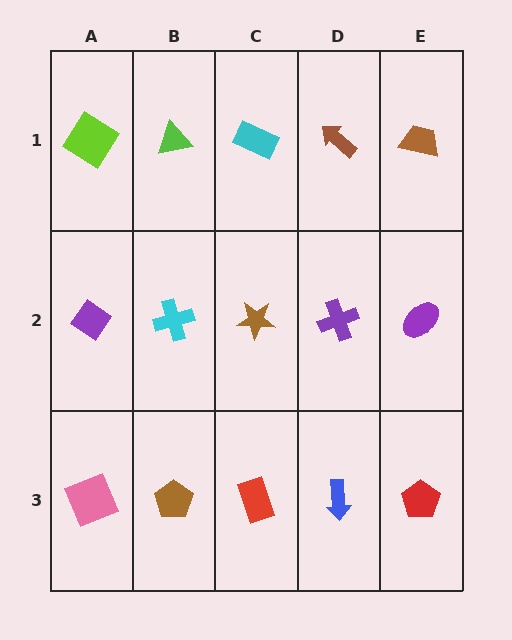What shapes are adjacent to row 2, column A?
A lime diamond (row 1, column A), a pink square (row 3, column A), a cyan cross (row 2, column B).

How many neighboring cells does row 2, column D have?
4.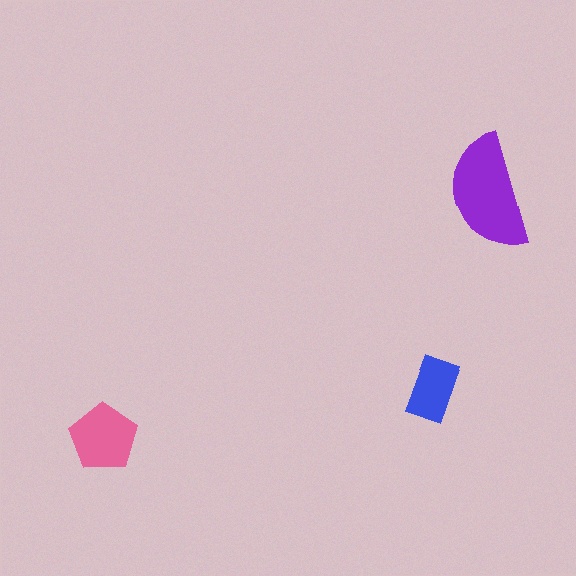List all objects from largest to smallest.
The purple semicircle, the pink pentagon, the blue rectangle.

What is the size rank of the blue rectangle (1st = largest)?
3rd.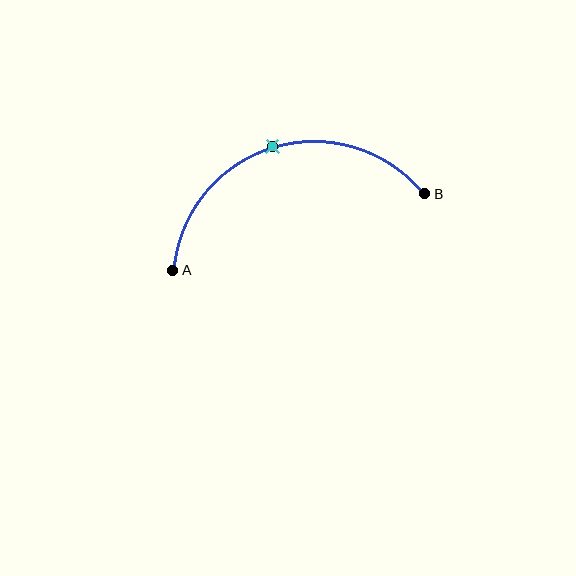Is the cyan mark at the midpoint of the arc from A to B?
Yes. The cyan mark lies on the arc at equal arc-length from both A and B — it is the arc midpoint.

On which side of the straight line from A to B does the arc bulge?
The arc bulges above the straight line connecting A and B.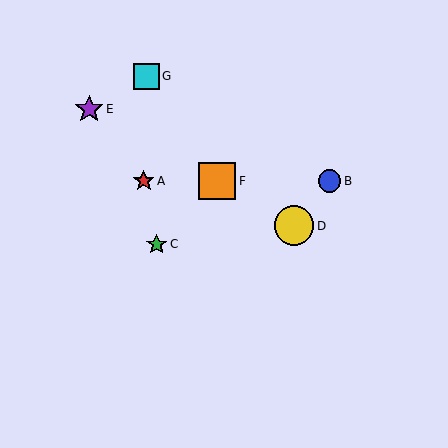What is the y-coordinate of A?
Object A is at y≈181.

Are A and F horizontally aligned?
Yes, both are at y≈181.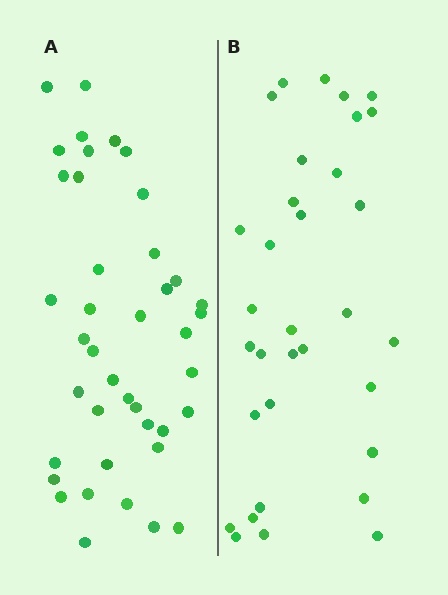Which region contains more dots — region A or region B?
Region A (the left region) has more dots.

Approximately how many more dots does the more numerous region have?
Region A has roughly 8 or so more dots than region B.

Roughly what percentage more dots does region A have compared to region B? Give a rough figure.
About 25% more.